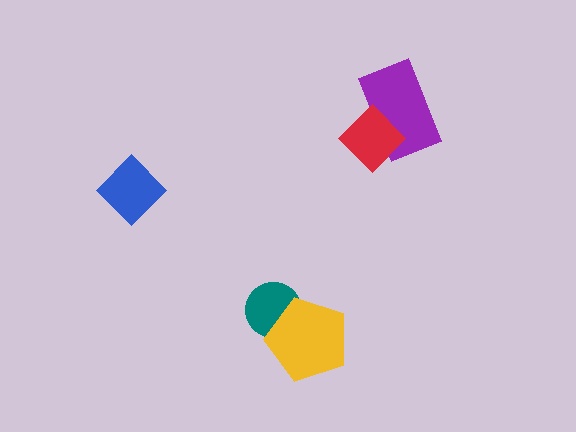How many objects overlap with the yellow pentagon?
1 object overlaps with the yellow pentagon.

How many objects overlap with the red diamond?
1 object overlaps with the red diamond.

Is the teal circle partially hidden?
Yes, it is partially covered by another shape.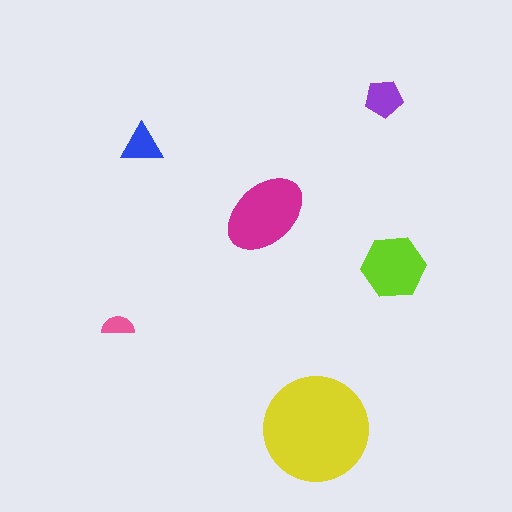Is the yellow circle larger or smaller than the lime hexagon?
Larger.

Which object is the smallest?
The pink semicircle.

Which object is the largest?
The yellow circle.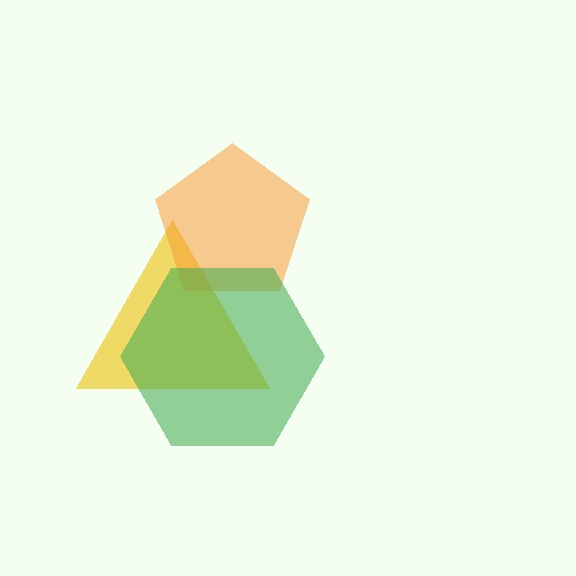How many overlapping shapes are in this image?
There are 3 overlapping shapes in the image.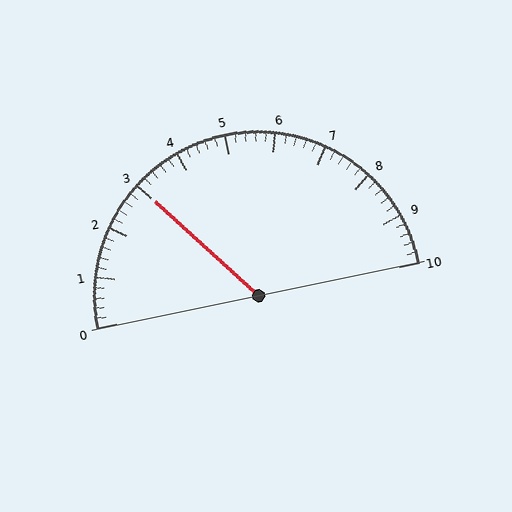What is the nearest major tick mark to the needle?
The nearest major tick mark is 3.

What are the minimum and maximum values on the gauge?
The gauge ranges from 0 to 10.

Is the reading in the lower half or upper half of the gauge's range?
The reading is in the lower half of the range (0 to 10).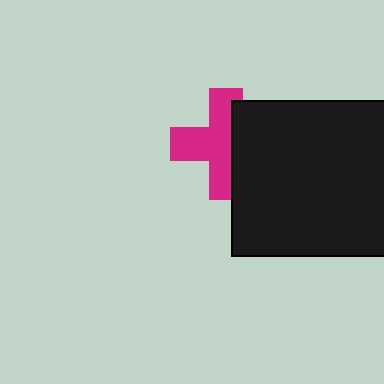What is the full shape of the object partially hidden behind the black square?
The partially hidden object is a magenta cross.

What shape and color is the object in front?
The object in front is a black square.